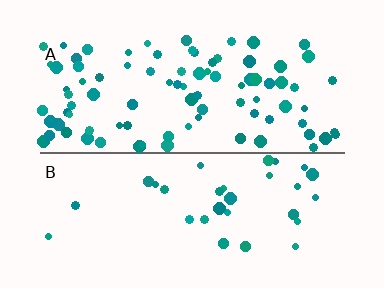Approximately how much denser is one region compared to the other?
Approximately 2.7× — region A over region B.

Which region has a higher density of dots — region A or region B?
A (the top).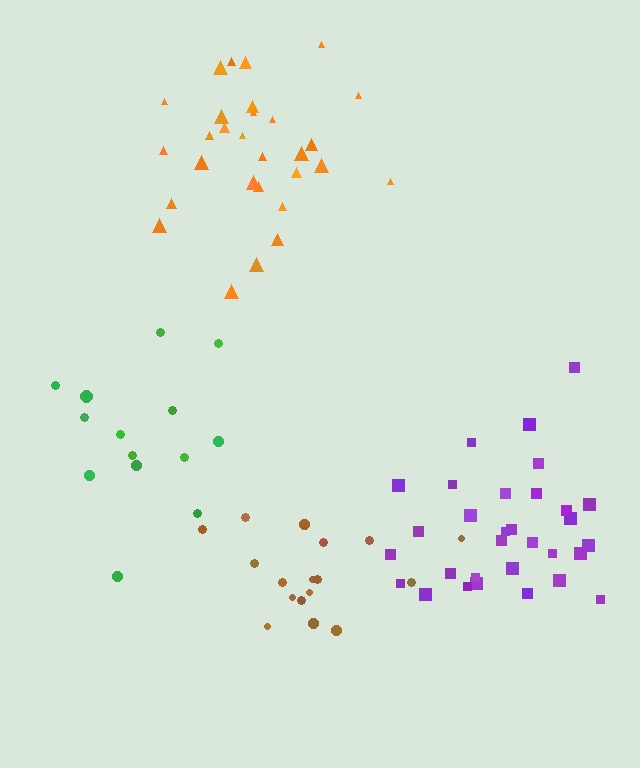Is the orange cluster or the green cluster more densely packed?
Orange.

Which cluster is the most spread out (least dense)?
Green.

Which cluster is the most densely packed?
Orange.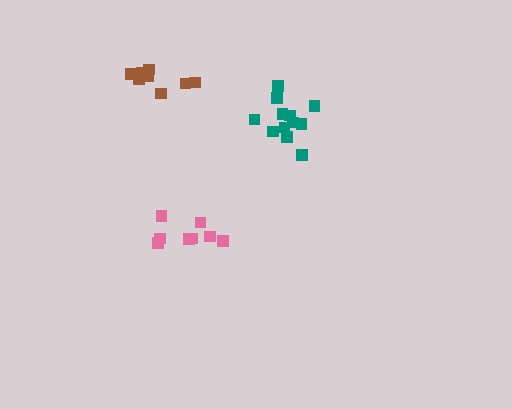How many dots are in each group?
Group 1: 9 dots, Group 2: 12 dots, Group 3: 8 dots (29 total).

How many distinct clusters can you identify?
There are 3 distinct clusters.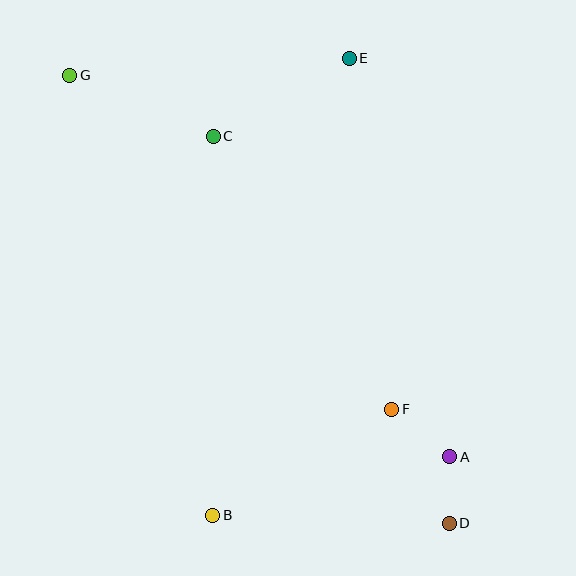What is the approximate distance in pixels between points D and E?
The distance between D and E is approximately 475 pixels.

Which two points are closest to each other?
Points A and D are closest to each other.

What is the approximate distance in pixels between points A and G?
The distance between A and G is approximately 539 pixels.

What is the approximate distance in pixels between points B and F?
The distance between B and F is approximately 208 pixels.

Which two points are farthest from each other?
Points D and G are farthest from each other.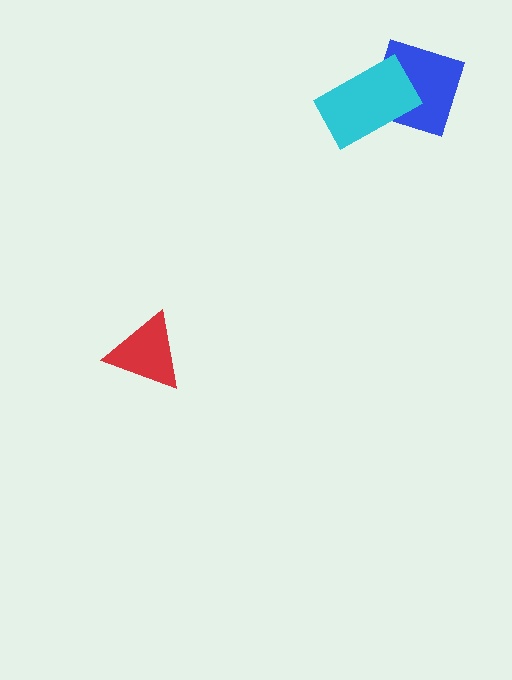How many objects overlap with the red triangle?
0 objects overlap with the red triangle.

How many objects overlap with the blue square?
1 object overlaps with the blue square.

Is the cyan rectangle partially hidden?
No, no other shape covers it.